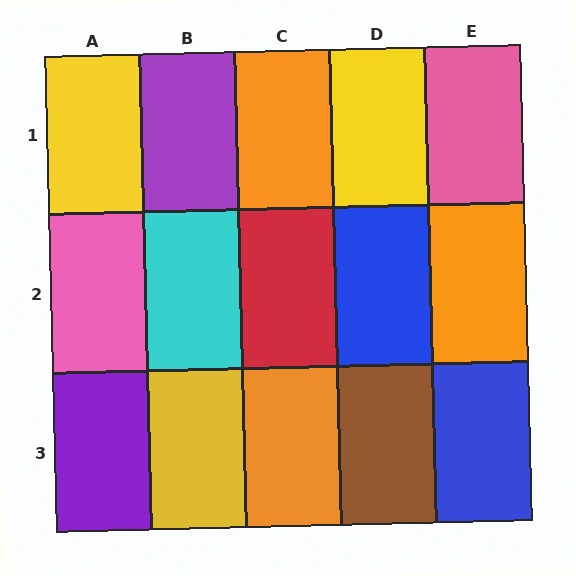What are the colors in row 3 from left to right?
Purple, yellow, orange, brown, blue.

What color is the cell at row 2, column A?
Pink.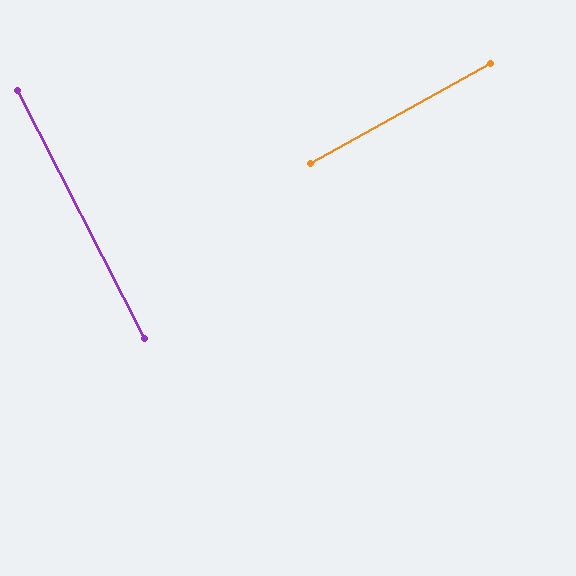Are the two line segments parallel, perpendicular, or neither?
Perpendicular — they meet at approximately 88°.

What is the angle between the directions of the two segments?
Approximately 88 degrees.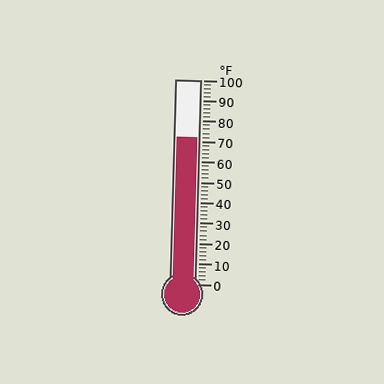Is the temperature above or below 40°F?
The temperature is above 40°F.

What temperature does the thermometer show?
The thermometer shows approximately 72°F.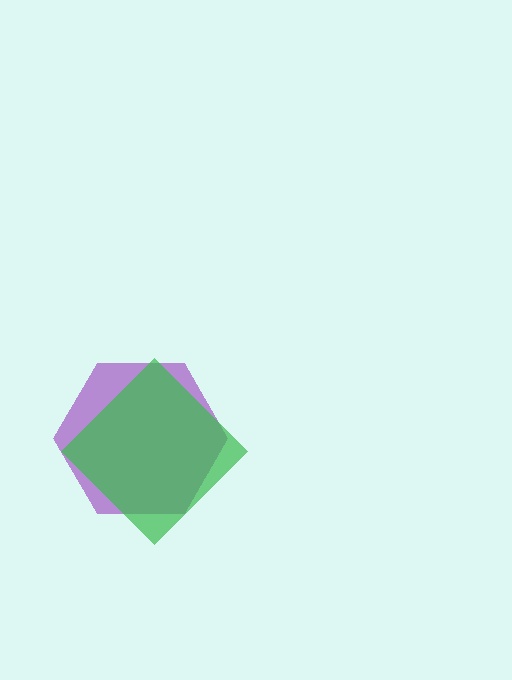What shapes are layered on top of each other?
The layered shapes are: a purple hexagon, a green diamond.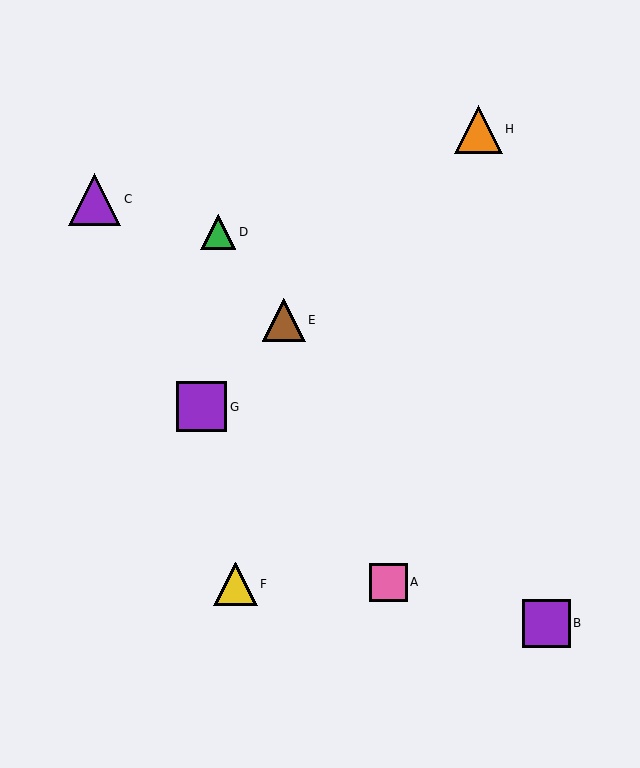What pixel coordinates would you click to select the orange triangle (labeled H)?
Click at (478, 129) to select the orange triangle H.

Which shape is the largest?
The purple triangle (labeled C) is the largest.